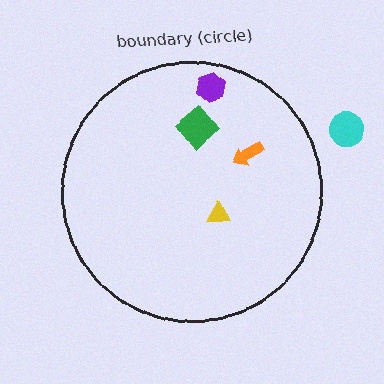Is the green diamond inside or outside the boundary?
Inside.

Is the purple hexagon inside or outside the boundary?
Inside.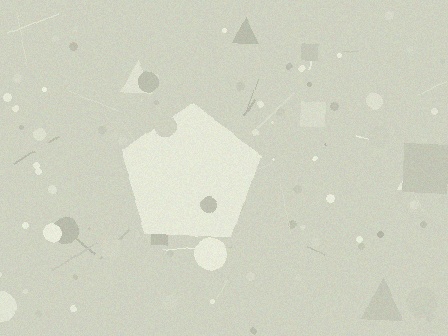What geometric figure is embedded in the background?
A pentagon is embedded in the background.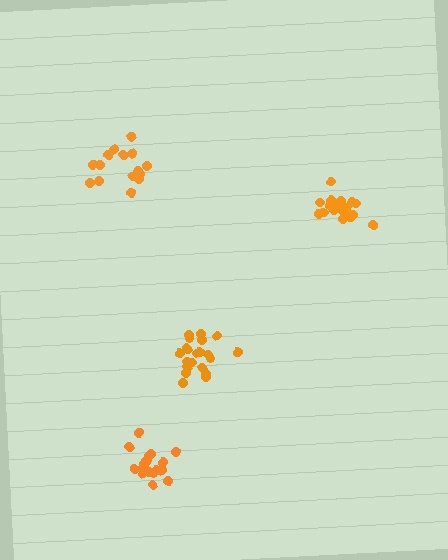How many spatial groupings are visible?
There are 4 spatial groupings.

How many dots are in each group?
Group 1: 21 dots, Group 2: 15 dots, Group 3: 20 dots, Group 4: 21 dots (77 total).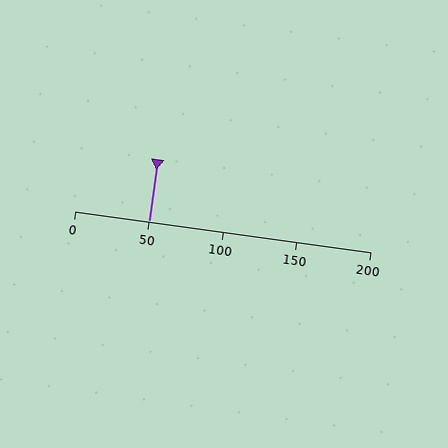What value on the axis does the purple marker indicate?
The marker indicates approximately 50.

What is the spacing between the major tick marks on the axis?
The major ticks are spaced 50 apart.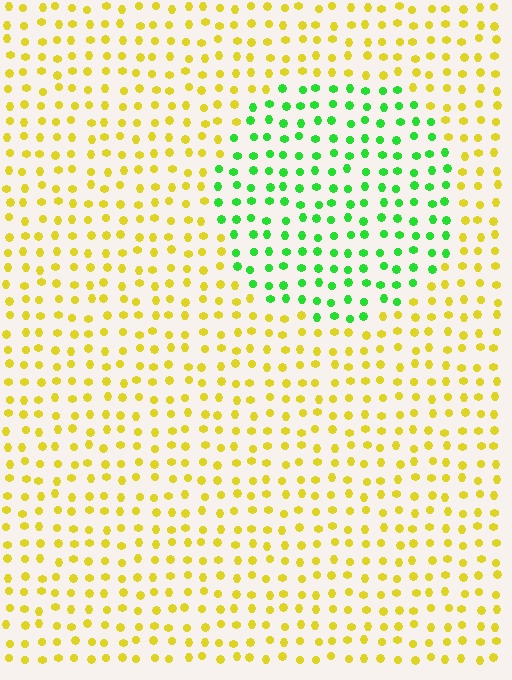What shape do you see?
I see a circle.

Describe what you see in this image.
The image is filled with small yellow elements in a uniform arrangement. A circle-shaped region is visible where the elements are tinted to a slightly different hue, forming a subtle color boundary.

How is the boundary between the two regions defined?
The boundary is defined purely by a slight shift in hue (about 67 degrees). Spacing, size, and orientation are identical on both sides.